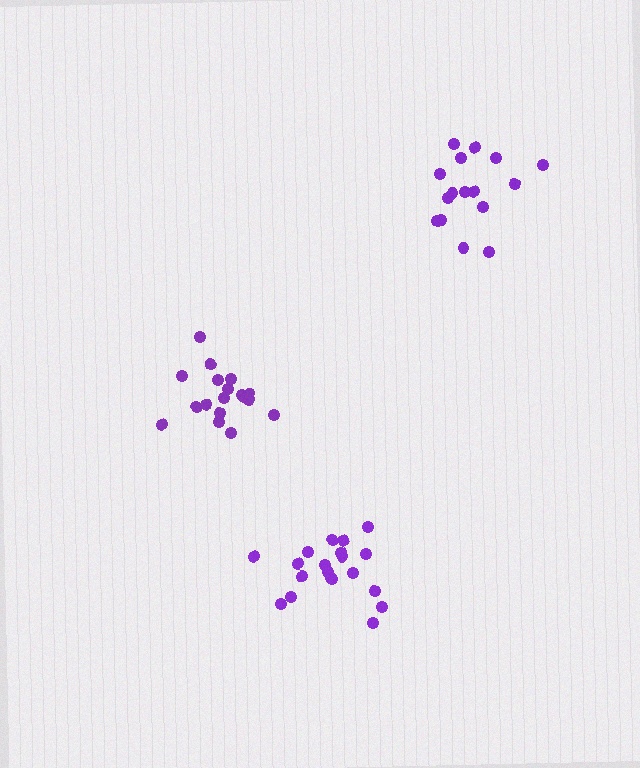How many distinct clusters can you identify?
There are 3 distinct clusters.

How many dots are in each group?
Group 1: 20 dots, Group 2: 18 dots, Group 3: 16 dots (54 total).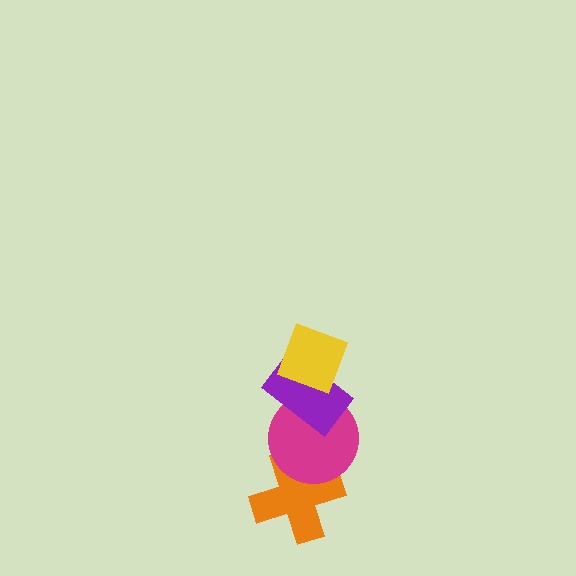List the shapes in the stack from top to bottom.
From top to bottom: the yellow diamond, the purple rectangle, the magenta circle, the orange cross.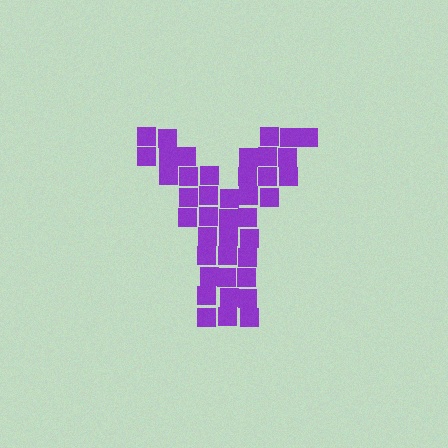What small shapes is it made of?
It is made of small squares.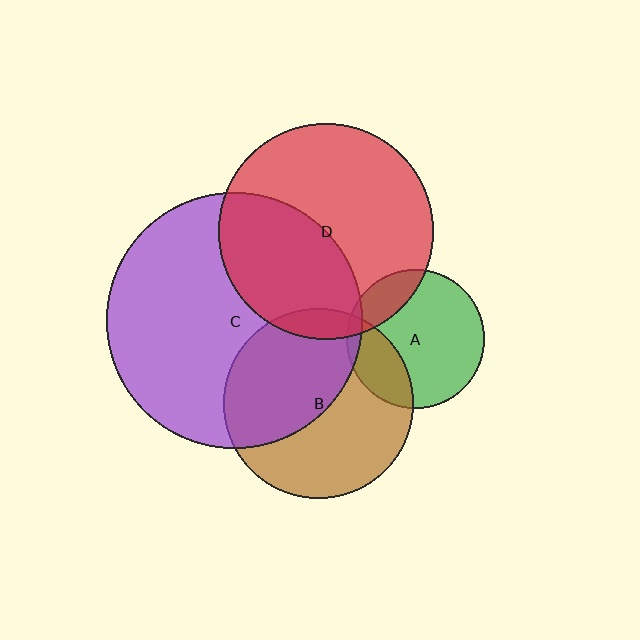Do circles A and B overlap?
Yes.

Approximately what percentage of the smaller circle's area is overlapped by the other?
Approximately 25%.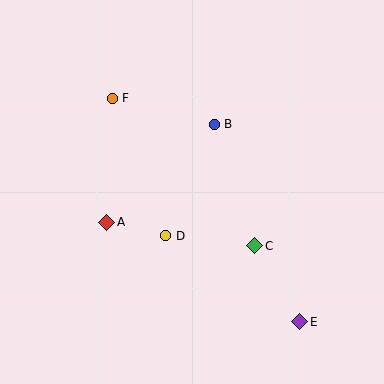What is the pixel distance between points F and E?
The distance between F and E is 292 pixels.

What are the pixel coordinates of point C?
Point C is at (255, 246).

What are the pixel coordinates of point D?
Point D is at (166, 236).